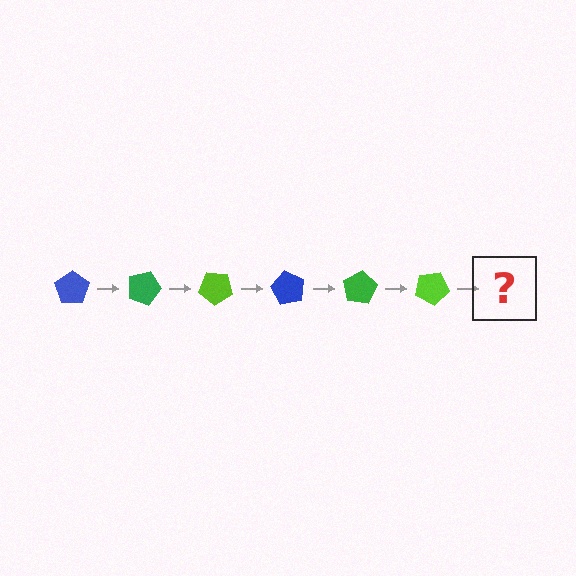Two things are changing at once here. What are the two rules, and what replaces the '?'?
The two rules are that it rotates 20 degrees each step and the color cycles through blue, green, and lime. The '?' should be a blue pentagon, rotated 120 degrees from the start.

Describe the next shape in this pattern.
It should be a blue pentagon, rotated 120 degrees from the start.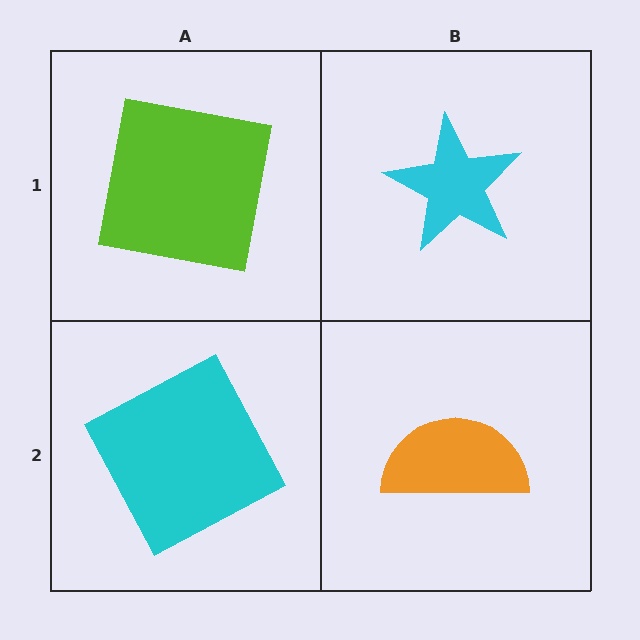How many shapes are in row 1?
2 shapes.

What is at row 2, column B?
An orange semicircle.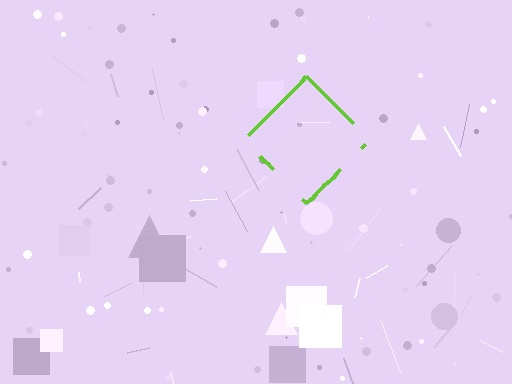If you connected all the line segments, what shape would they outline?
They would outline a diamond.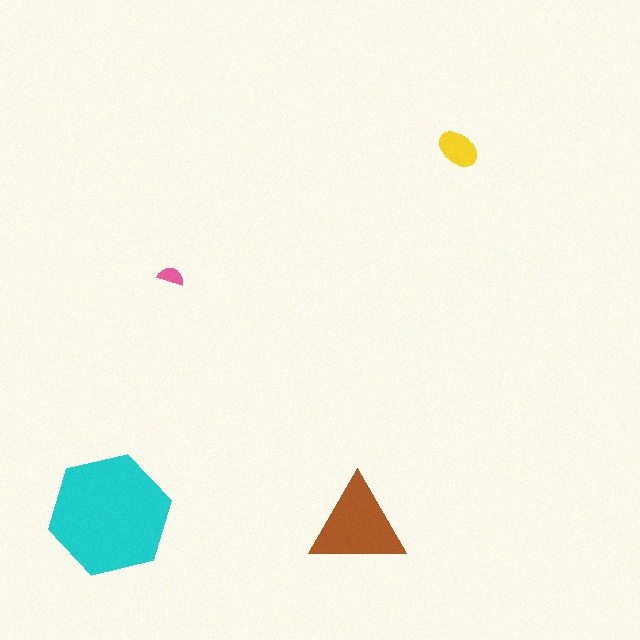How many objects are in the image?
There are 4 objects in the image.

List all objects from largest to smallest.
The cyan hexagon, the brown triangle, the yellow ellipse, the pink semicircle.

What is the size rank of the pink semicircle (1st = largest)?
4th.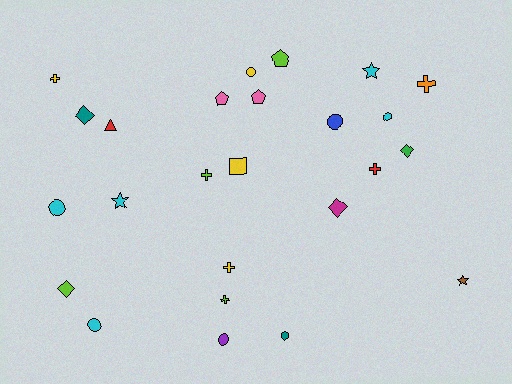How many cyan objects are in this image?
There are 5 cyan objects.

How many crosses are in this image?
There are 6 crosses.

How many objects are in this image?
There are 25 objects.